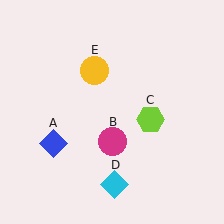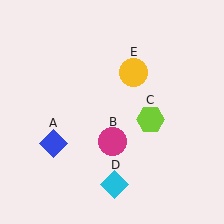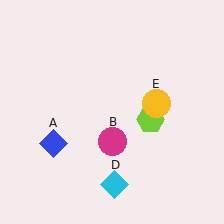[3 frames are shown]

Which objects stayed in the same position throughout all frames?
Blue diamond (object A) and magenta circle (object B) and lime hexagon (object C) and cyan diamond (object D) remained stationary.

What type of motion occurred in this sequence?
The yellow circle (object E) rotated clockwise around the center of the scene.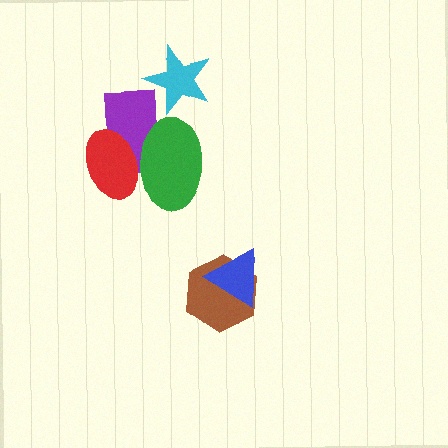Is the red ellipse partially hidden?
Yes, it is partially covered by another shape.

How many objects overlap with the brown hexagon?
1 object overlaps with the brown hexagon.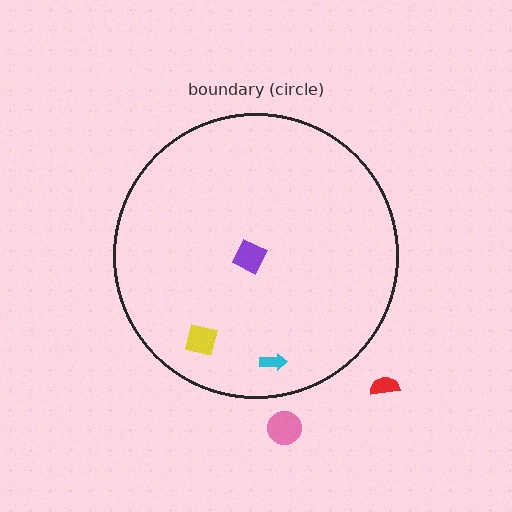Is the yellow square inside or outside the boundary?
Inside.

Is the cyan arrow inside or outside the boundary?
Inside.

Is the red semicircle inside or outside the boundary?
Outside.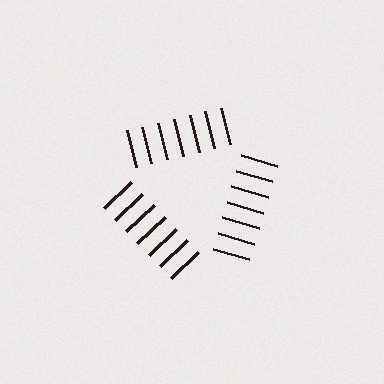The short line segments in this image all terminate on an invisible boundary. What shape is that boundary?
An illusory triangle — the line segments terminate on its edges but no continuous stroke is drawn.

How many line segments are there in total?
21 — 7 along each of the 3 edges.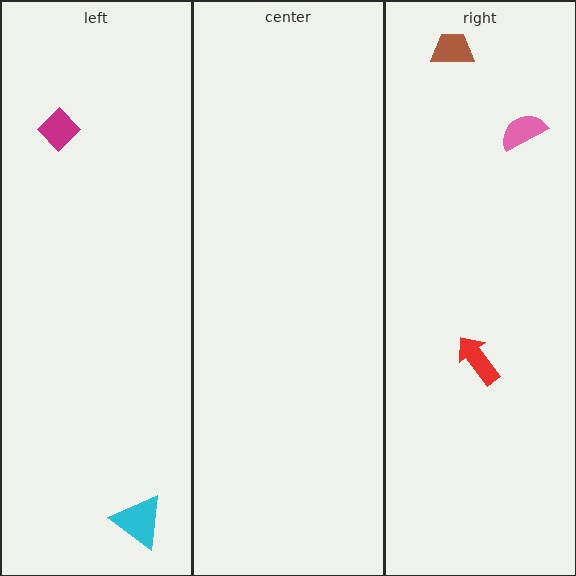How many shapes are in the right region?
3.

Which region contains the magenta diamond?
The left region.